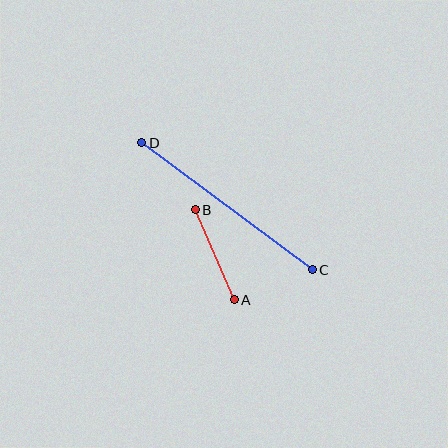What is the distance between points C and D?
The distance is approximately 213 pixels.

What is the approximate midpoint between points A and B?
The midpoint is at approximately (214, 255) pixels.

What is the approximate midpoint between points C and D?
The midpoint is at approximately (227, 206) pixels.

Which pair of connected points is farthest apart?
Points C and D are farthest apart.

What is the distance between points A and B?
The distance is approximately 98 pixels.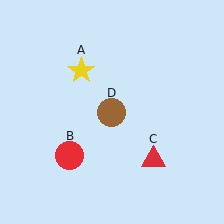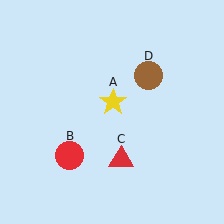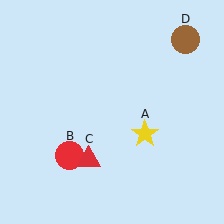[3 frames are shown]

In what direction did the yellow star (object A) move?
The yellow star (object A) moved down and to the right.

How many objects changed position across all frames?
3 objects changed position: yellow star (object A), red triangle (object C), brown circle (object D).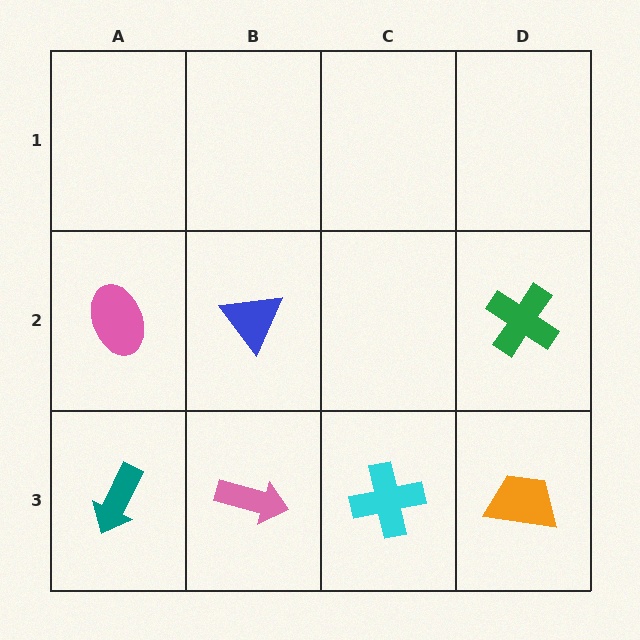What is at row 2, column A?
A pink ellipse.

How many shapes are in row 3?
4 shapes.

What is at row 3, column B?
A pink arrow.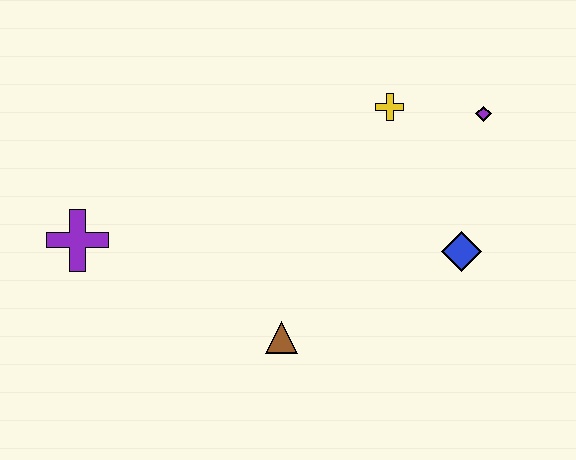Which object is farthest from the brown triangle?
The purple diamond is farthest from the brown triangle.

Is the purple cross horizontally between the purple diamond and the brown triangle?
No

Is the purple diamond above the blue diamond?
Yes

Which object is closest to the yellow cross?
The purple diamond is closest to the yellow cross.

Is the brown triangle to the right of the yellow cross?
No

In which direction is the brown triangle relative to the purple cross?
The brown triangle is to the right of the purple cross.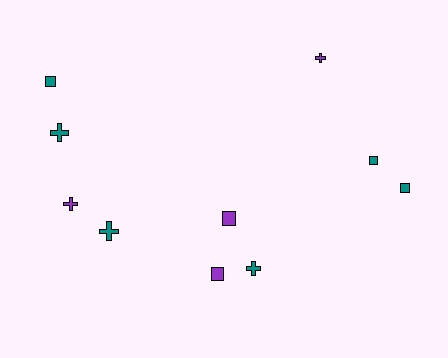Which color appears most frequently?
Teal, with 6 objects.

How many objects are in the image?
There are 10 objects.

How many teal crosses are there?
There are 3 teal crosses.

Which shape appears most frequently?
Square, with 5 objects.